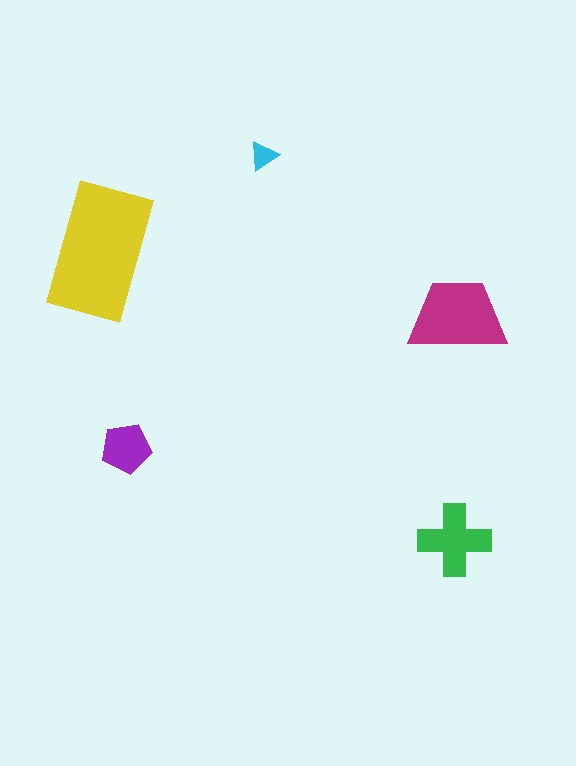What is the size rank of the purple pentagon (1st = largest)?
4th.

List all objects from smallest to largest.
The cyan triangle, the purple pentagon, the green cross, the magenta trapezoid, the yellow rectangle.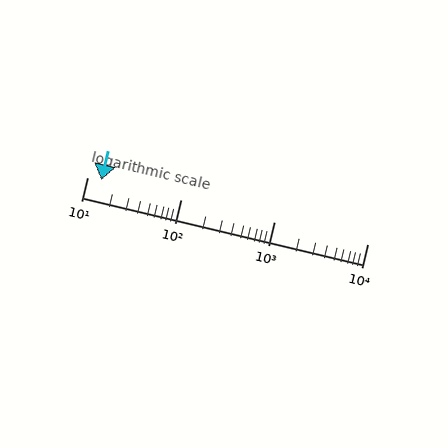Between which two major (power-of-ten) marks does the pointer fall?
The pointer is between 10 and 100.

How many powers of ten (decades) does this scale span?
The scale spans 3 decades, from 10 to 10000.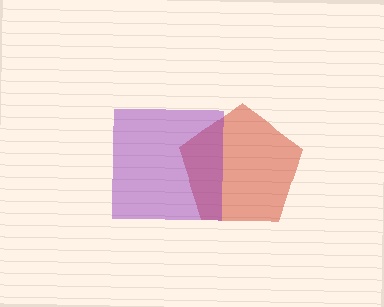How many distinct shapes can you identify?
There are 2 distinct shapes: a red pentagon, a purple square.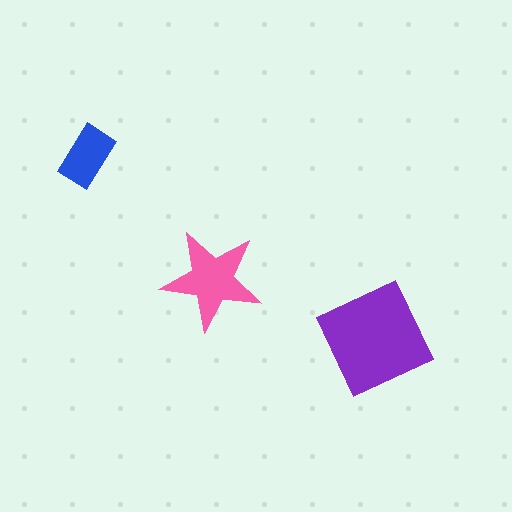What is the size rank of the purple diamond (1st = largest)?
1st.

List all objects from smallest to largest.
The blue rectangle, the pink star, the purple diamond.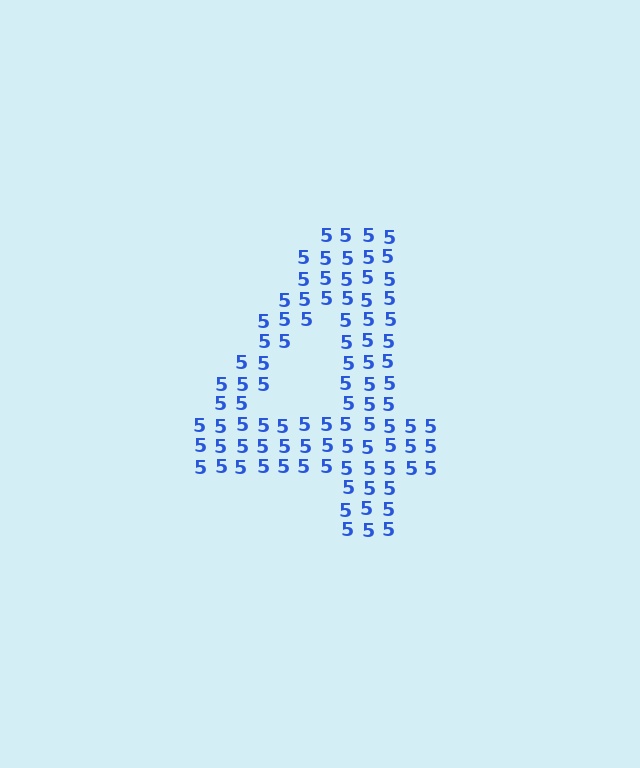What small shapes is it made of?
It is made of small digit 5's.